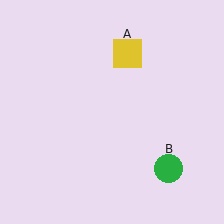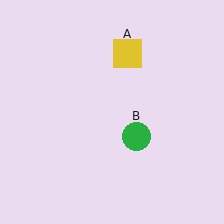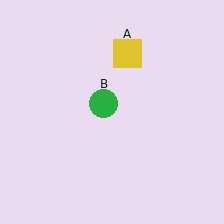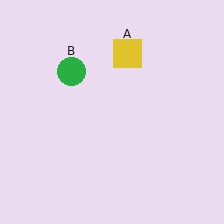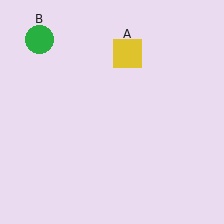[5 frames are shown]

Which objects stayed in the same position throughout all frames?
Yellow square (object A) remained stationary.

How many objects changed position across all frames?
1 object changed position: green circle (object B).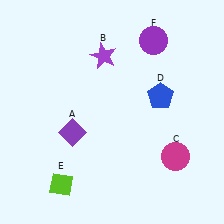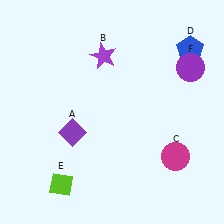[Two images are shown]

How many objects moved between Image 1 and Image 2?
2 objects moved between the two images.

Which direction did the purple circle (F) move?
The purple circle (F) moved right.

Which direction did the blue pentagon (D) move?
The blue pentagon (D) moved up.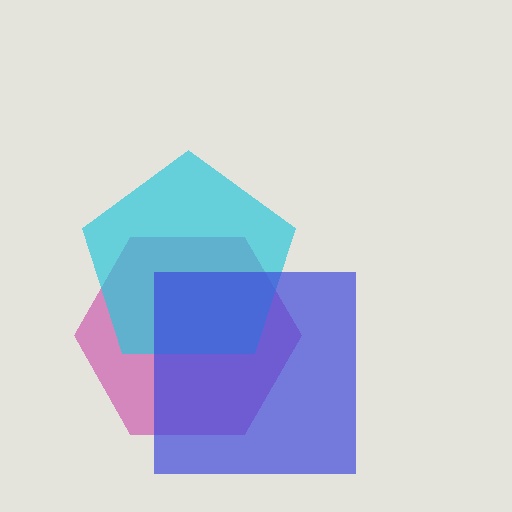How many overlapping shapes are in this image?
There are 3 overlapping shapes in the image.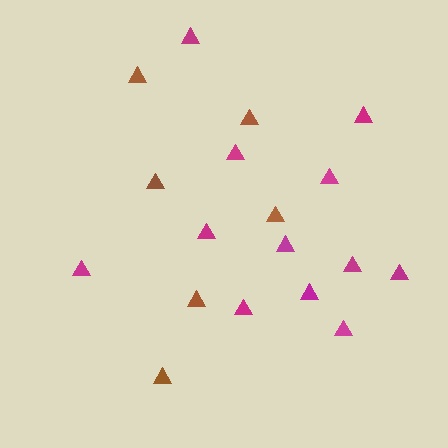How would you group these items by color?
There are 2 groups: one group of brown triangles (6) and one group of magenta triangles (12).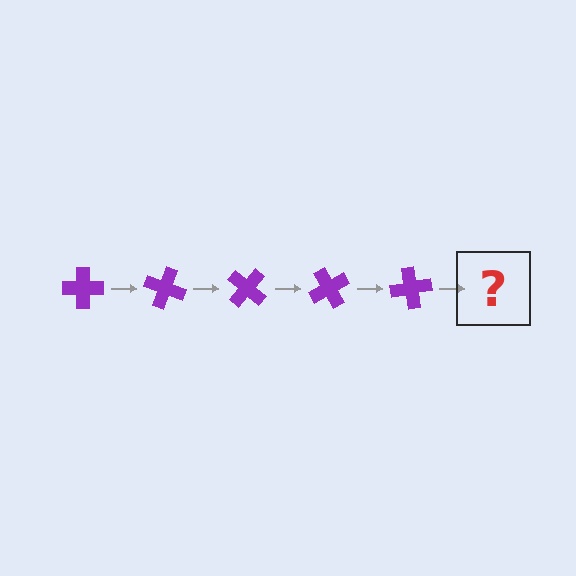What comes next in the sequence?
The next element should be a purple cross rotated 100 degrees.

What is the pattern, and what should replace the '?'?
The pattern is that the cross rotates 20 degrees each step. The '?' should be a purple cross rotated 100 degrees.